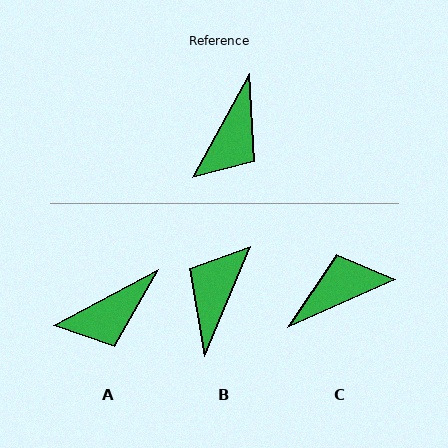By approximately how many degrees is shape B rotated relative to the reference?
Approximately 174 degrees clockwise.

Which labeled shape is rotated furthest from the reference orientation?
B, about 174 degrees away.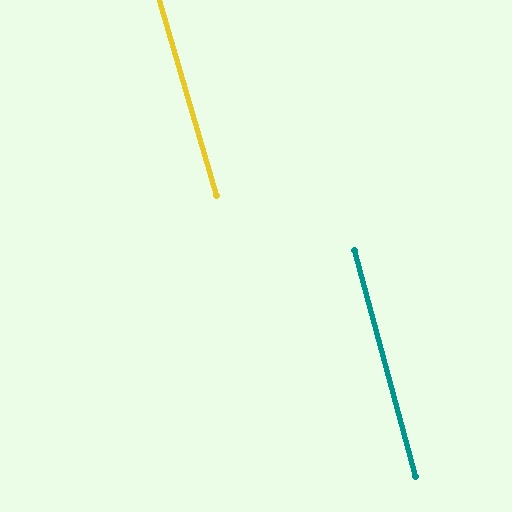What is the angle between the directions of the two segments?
Approximately 1 degree.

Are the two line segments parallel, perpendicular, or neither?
Parallel — their directions differ by only 1.0°.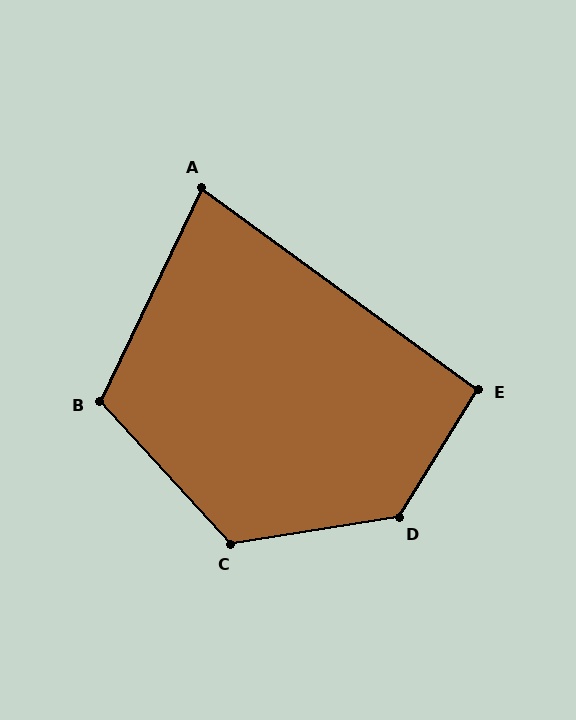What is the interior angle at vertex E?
Approximately 94 degrees (approximately right).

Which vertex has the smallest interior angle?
A, at approximately 79 degrees.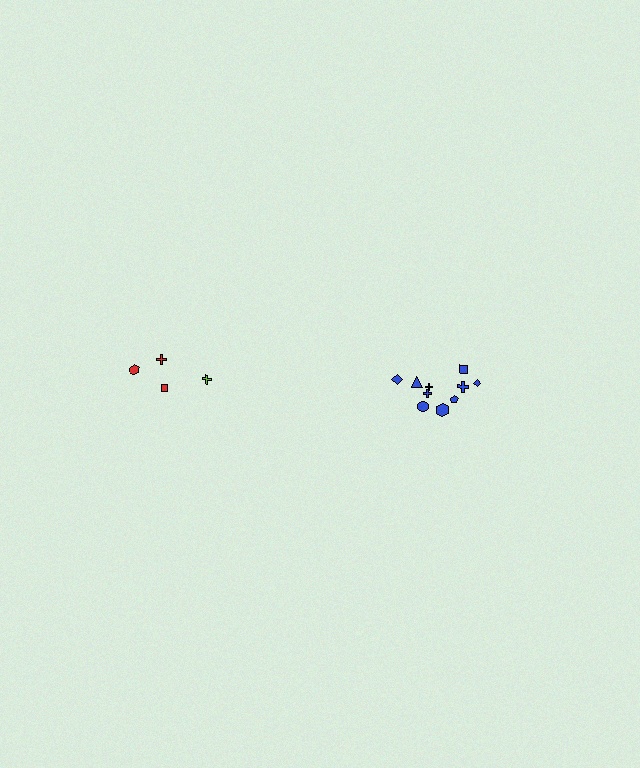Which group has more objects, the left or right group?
The right group.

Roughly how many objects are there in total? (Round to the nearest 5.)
Roughly 15 objects in total.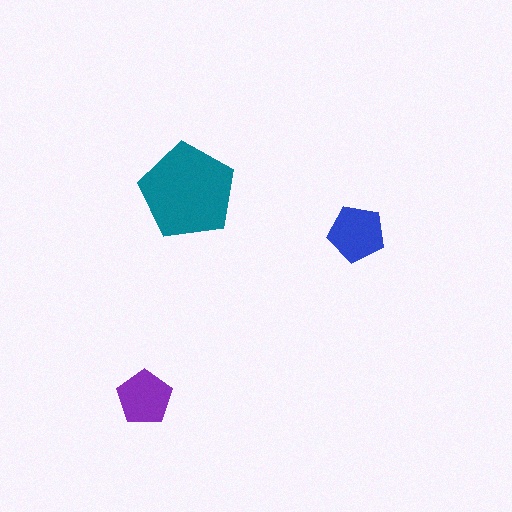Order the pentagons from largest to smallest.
the teal one, the blue one, the purple one.